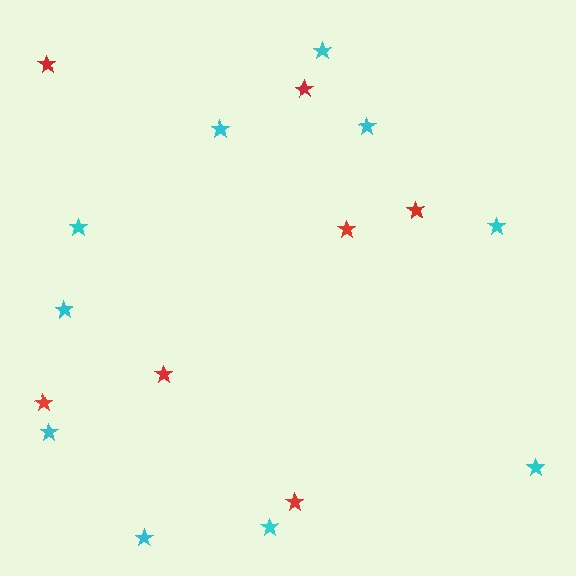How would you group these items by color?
There are 2 groups: one group of red stars (7) and one group of cyan stars (10).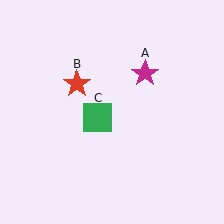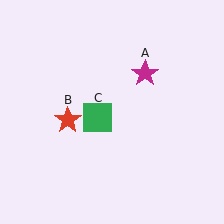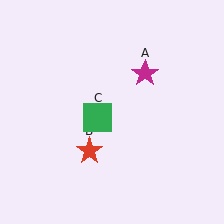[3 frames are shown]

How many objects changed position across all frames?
1 object changed position: red star (object B).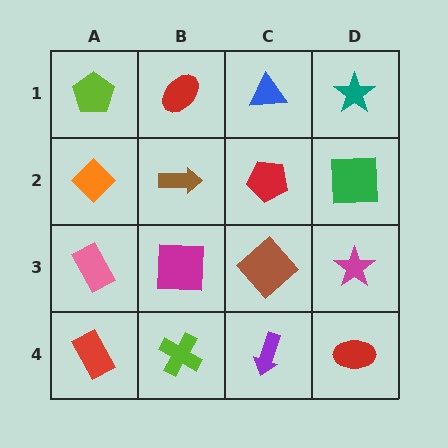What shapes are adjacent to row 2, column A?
A lime pentagon (row 1, column A), a pink rectangle (row 3, column A), a brown arrow (row 2, column B).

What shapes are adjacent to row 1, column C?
A red pentagon (row 2, column C), a red ellipse (row 1, column B), a teal star (row 1, column D).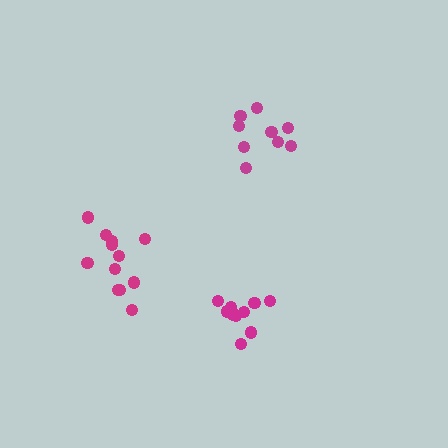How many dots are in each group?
Group 1: 10 dots, Group 2: 9 dots, Group 3: 12 dots (31 total).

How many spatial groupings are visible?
There are 3 spatial groupings.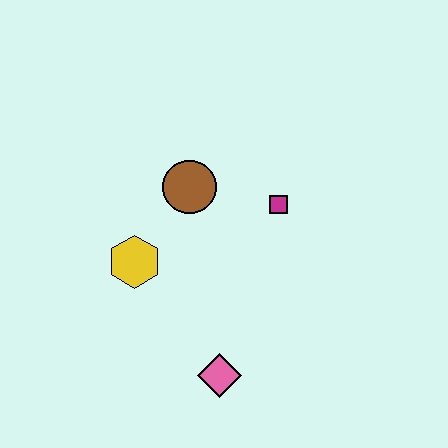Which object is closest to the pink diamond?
The yellow hexagon is closest to the pink diamond.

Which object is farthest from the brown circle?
The pink diamond is farthest from the brown circle.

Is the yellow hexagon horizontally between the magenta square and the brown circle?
No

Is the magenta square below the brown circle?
Yes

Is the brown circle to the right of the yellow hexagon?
Yes